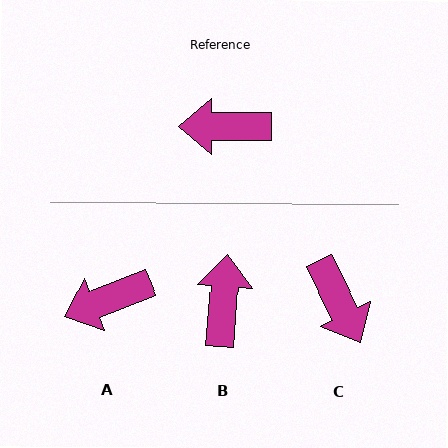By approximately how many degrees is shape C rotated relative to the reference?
Approximately 117 degrees counter-clockwise.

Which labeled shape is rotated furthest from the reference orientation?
C, about 117 degrees away.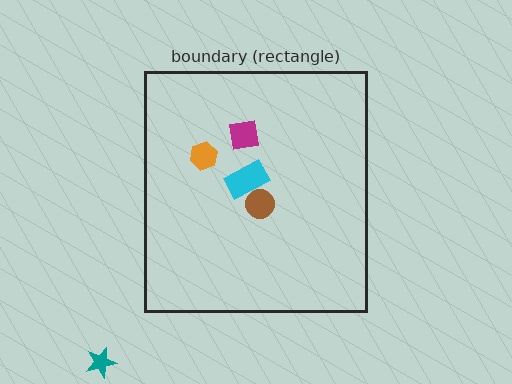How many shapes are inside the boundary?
4 inside, 1 outside.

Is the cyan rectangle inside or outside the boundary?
Inside.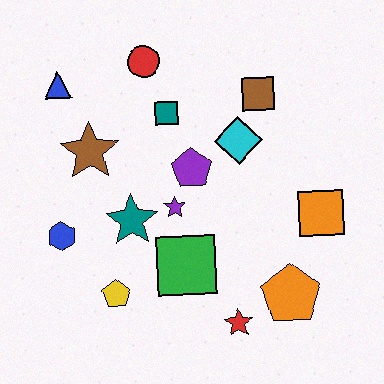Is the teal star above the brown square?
No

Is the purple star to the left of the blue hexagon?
No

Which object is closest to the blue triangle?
The brown star is closest to the blue triangle.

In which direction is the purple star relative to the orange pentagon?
The purple star is to the left of the orange pentagon.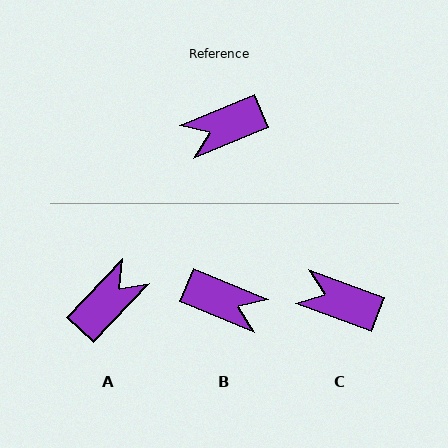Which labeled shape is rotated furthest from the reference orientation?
A, about 156 degrees away.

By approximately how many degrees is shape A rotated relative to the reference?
Approximately 156 degrees clockwise.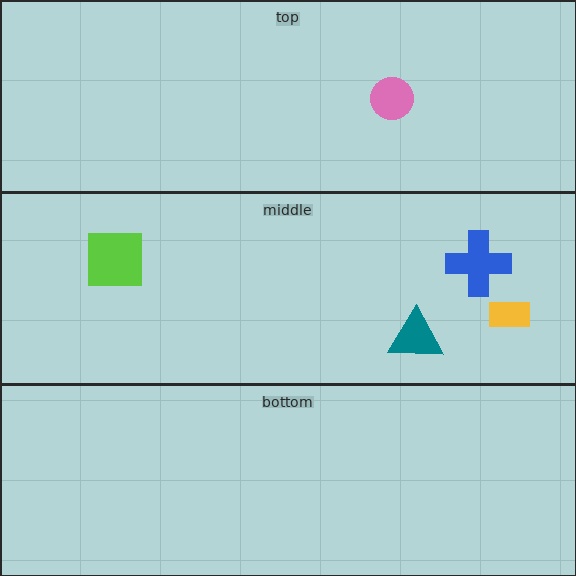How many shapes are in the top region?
1.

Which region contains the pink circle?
The top region.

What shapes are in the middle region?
The blue cross, the teal triangle, the yellow rectangle, the lime square.